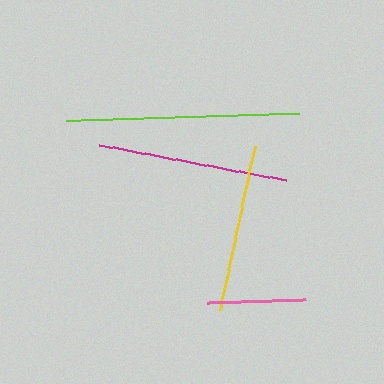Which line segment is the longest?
The lime line is the longest at approximately 232 pixels.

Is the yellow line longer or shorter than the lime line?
The lime line is longer than the yellow line.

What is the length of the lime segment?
The lime segment is approximately 232 pixels long.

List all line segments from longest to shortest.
From longest to shortest: lime, magenta, yellow, pink.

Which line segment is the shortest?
The pink line is the shortest at approximately 99 pixels.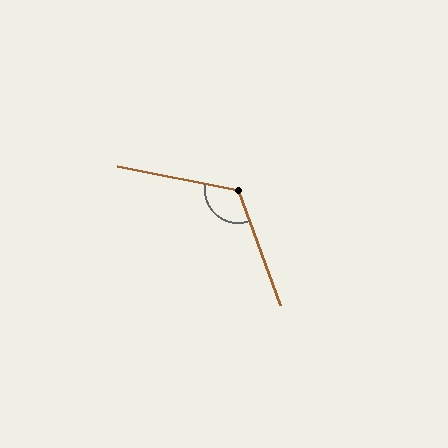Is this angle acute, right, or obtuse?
It is obtuse.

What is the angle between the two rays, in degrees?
Approximately 121 degrees.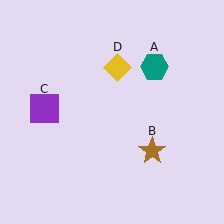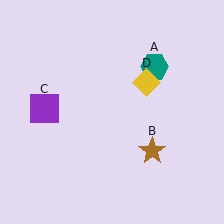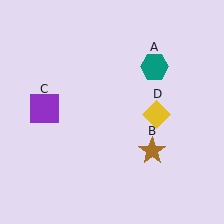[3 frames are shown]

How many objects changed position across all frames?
1 object changed position: yellow diamond (object D).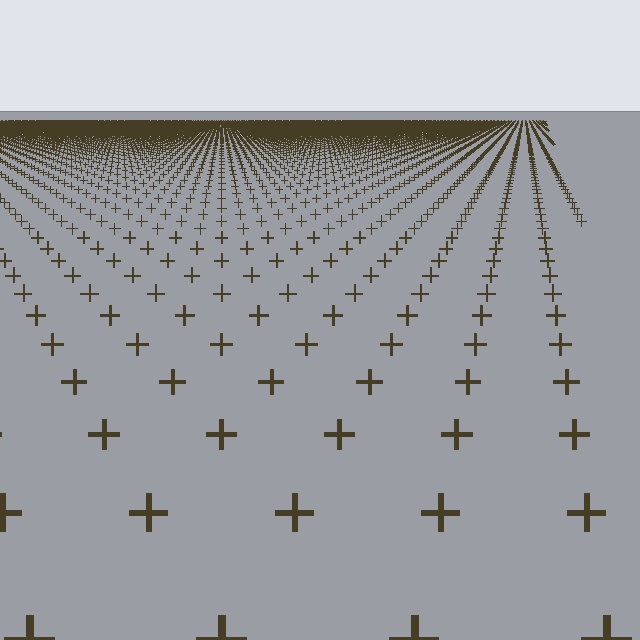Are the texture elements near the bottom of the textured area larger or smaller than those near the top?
Larger. Near the bottom, elements are closer to the viewer and appear at a bigger on-screen size.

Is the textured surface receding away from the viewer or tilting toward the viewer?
The surface is receding away from the viewer. Texture elements get smaller and denser toward the top.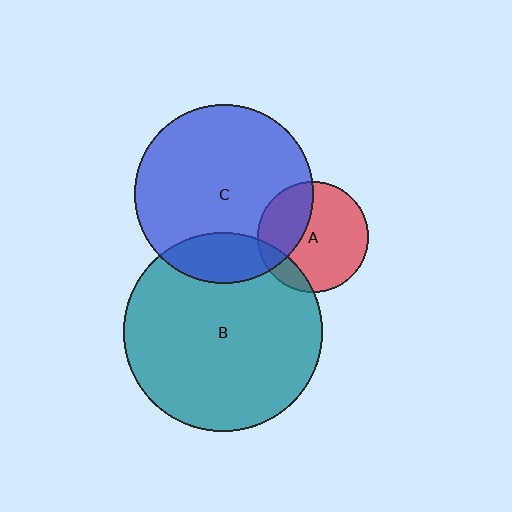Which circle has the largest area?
Circle B (teal).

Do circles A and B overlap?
Yes.